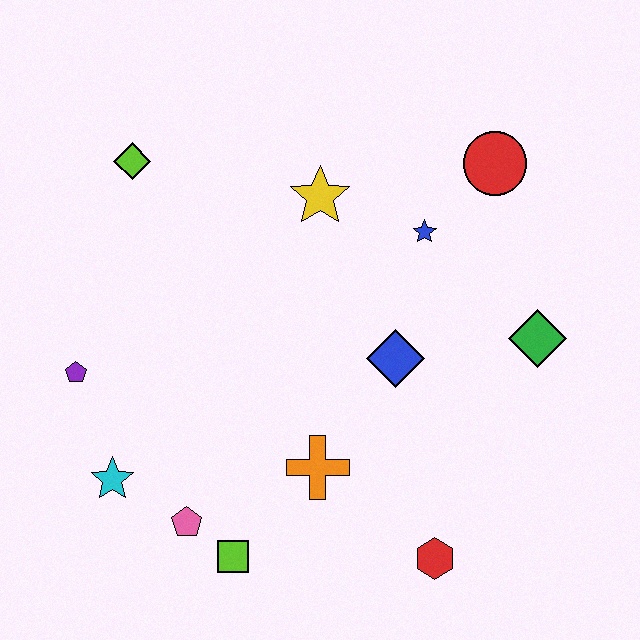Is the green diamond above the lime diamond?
No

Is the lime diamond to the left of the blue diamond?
Yes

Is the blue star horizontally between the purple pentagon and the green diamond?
Yes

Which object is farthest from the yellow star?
The red hexagon is farthest from the yellow star.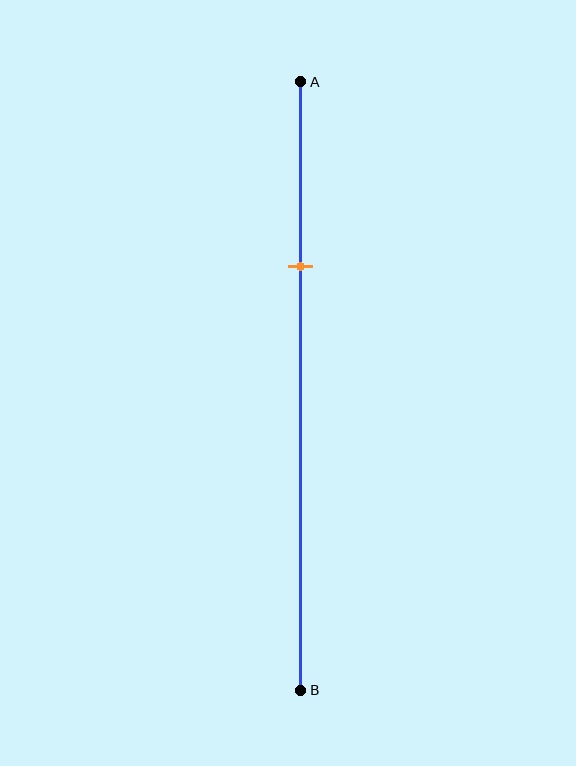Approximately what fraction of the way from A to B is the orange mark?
The orange mark is approximately 30% of the way from A to B.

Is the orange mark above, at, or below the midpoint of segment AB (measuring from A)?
The orange mark is above the midpoint of segment AB.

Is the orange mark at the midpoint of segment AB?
No, the mark is at about 30% from A, not at the 50% midpoint.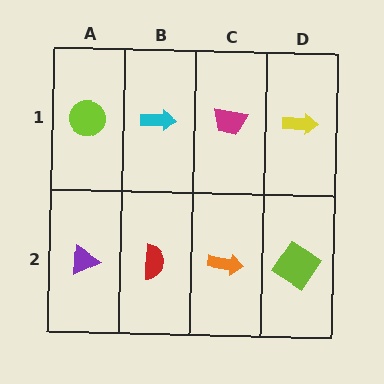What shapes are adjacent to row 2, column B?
A cyan arrow (row 1, column B), a purple triangle (row 2, column A), an orange arrow (row 2, column C).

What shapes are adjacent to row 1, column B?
A red semicircle (row 2, column B), a lime circle (row 1, column A), a magenta trapezoid (row 1, column C).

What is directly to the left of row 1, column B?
A lime circle.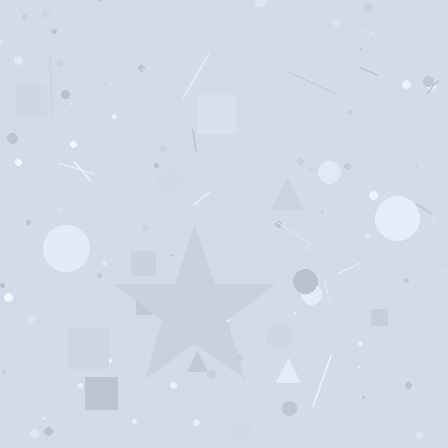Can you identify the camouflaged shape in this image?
The camouflaged shape is a star.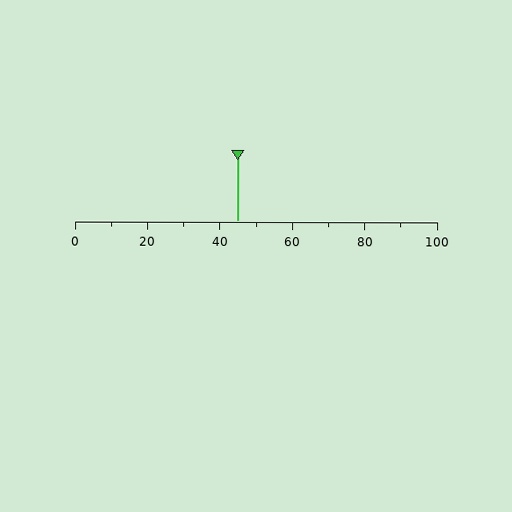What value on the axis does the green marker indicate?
The marker indicates approximately 45.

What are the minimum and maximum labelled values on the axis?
The axis runs from 0 to 100.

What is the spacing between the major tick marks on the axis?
The major ticks are spaced 20 apart.